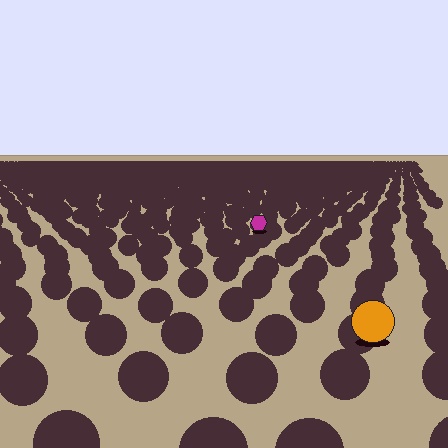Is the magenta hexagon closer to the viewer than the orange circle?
No. The orange circle is closer — you can tell from the texture gradient: the ground texture is coarser near it.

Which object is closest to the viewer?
The orange circle is closest. The texture marks near it are larger and more spread out.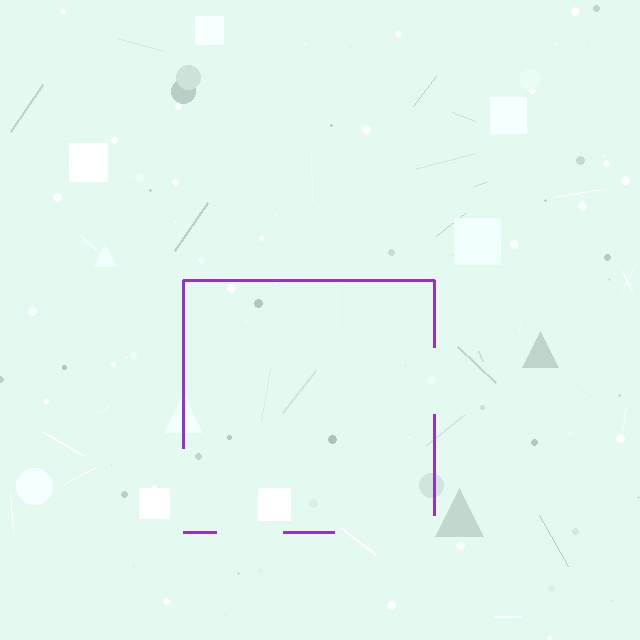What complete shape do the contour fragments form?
The contour fragments form a square.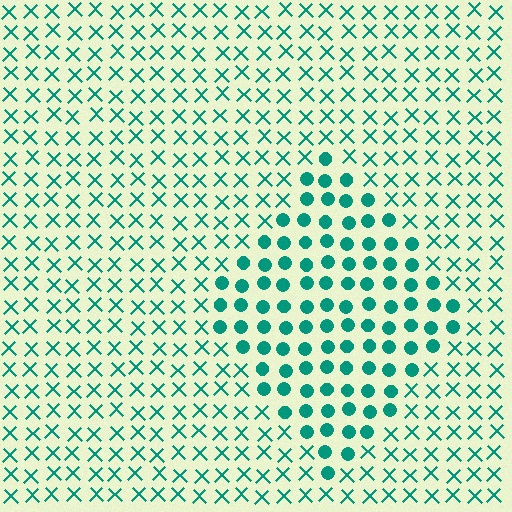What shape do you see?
I see a diamond.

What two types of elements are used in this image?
The image uses circles inside the diamond region and X marks outside it.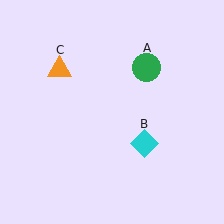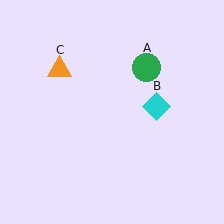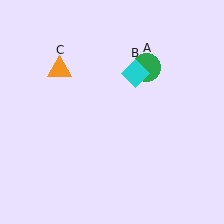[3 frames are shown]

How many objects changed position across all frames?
1 object changed position: cyan diamond (object B).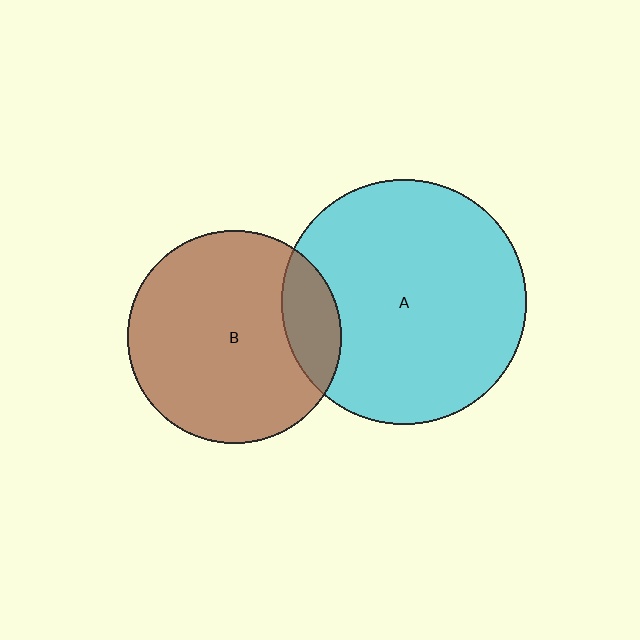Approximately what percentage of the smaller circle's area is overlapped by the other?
Approximately 15%.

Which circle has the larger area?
Circle A (cyan).